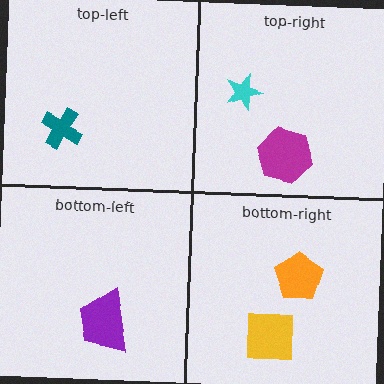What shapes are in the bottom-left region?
The purple trapezoid.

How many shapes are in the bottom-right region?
2.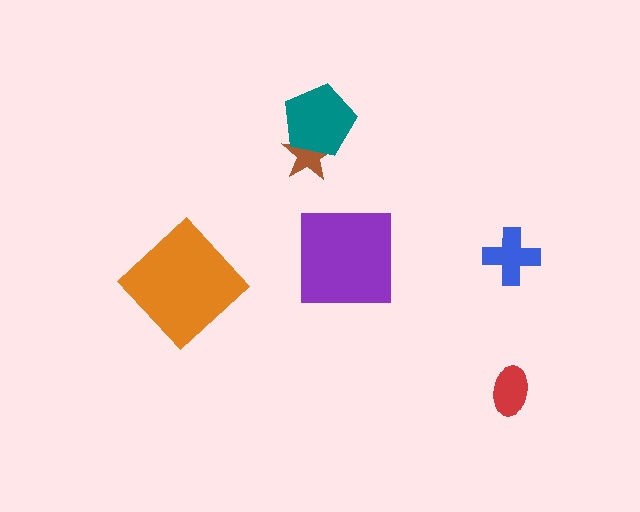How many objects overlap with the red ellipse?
0 objects overlap with the red ellipse.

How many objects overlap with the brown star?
1 object overlaps with the brown star.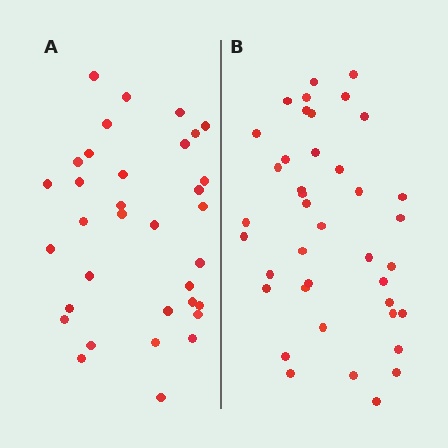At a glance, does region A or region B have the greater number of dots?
Region B (the right region) has more dots.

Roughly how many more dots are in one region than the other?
Region B has about 6 more dots than region A.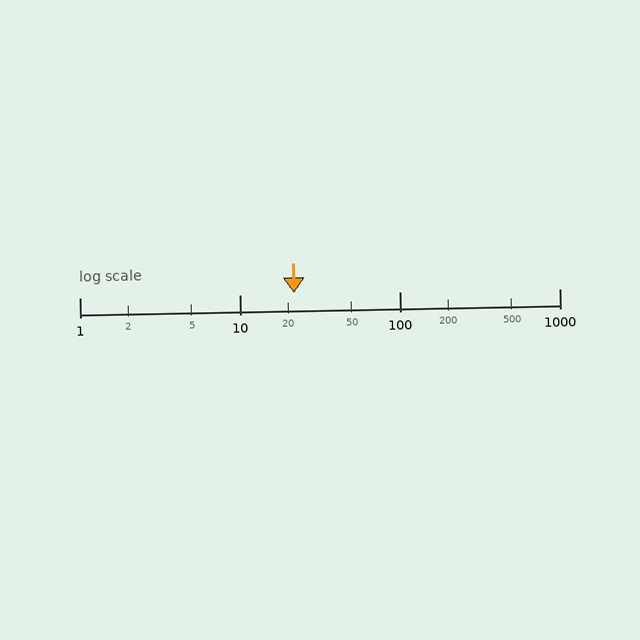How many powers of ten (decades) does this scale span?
The scale spans 3 decades, from 1 to 1000.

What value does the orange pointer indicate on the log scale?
The pointer indicates approximately 22.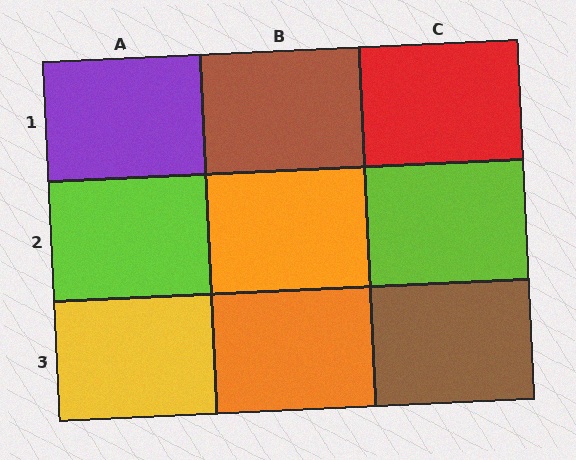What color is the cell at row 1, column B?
Brown.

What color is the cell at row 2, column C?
Lime.